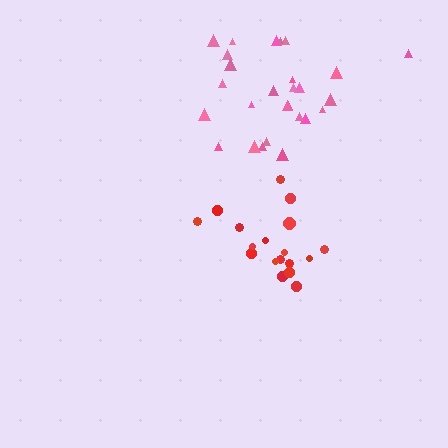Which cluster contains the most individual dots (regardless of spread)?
Pink (27).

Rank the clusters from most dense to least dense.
red, pink.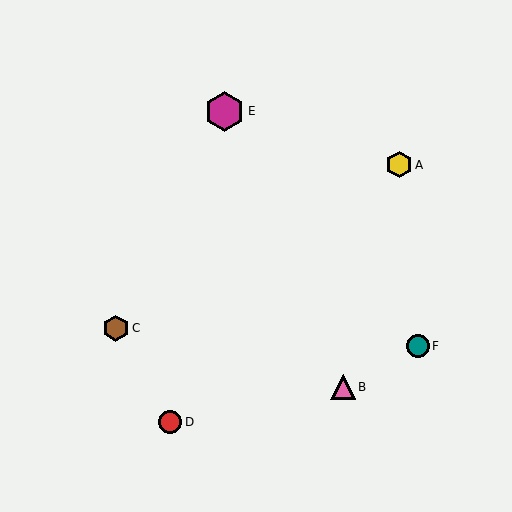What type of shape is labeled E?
Shape E is a magenta hexagon.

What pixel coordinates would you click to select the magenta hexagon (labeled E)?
Click at (225, 111) to select the magenta hexagon E.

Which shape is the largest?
The magenta hexagon (labeled E) is the largest.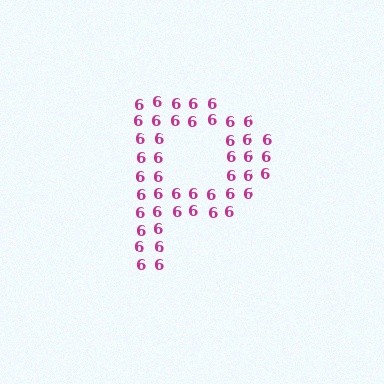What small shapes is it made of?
It is made of small digit 6's.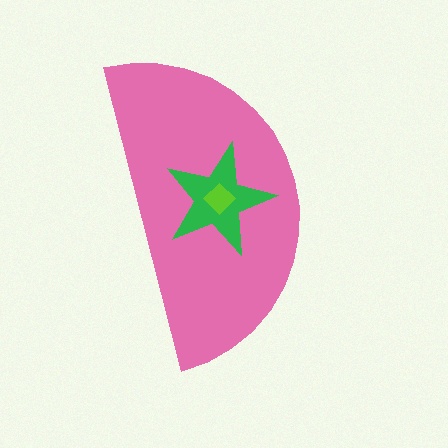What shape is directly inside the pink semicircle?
The green star.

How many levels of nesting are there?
3.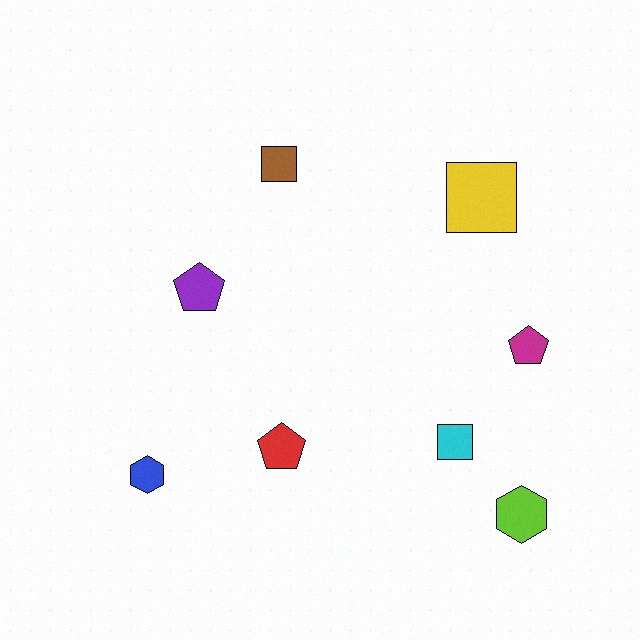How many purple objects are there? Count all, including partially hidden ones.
There is 1 purple object.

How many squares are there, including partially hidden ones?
There are 3 squares.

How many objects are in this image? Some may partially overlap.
There are 8 objects.